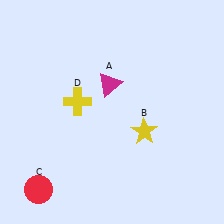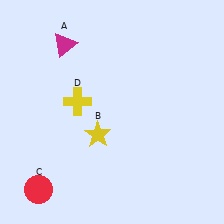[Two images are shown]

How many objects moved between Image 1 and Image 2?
2 objects moved between the two images.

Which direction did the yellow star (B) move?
The yellow star (B) moved left.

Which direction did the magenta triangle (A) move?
The magenta triangle (A) moved left.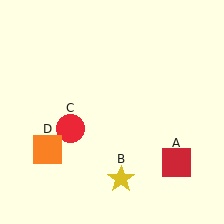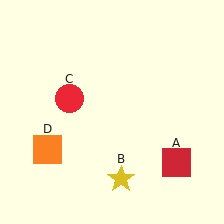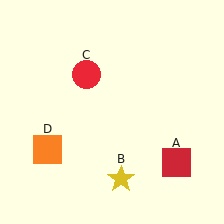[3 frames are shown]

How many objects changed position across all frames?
1 object changed position: red circle (object C).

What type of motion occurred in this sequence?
The red circle (object C) rotated clockwise around the center of the scene.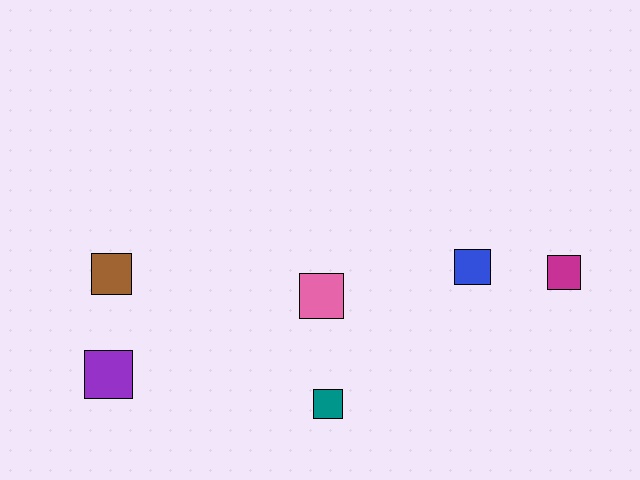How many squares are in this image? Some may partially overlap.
There are 6 squares.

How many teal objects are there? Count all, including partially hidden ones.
There is 1 teal object.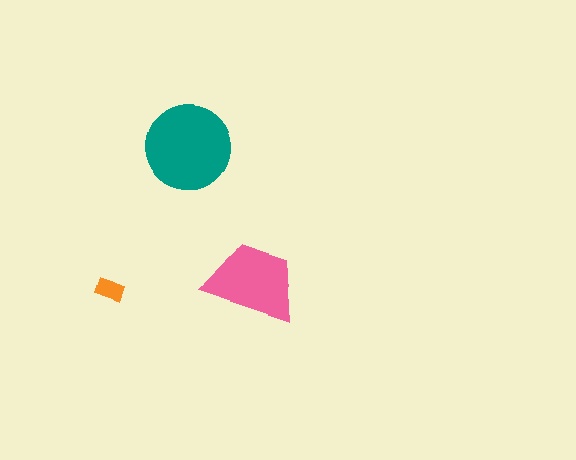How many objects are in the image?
There are 3 objects in the image.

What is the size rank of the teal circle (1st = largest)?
1st.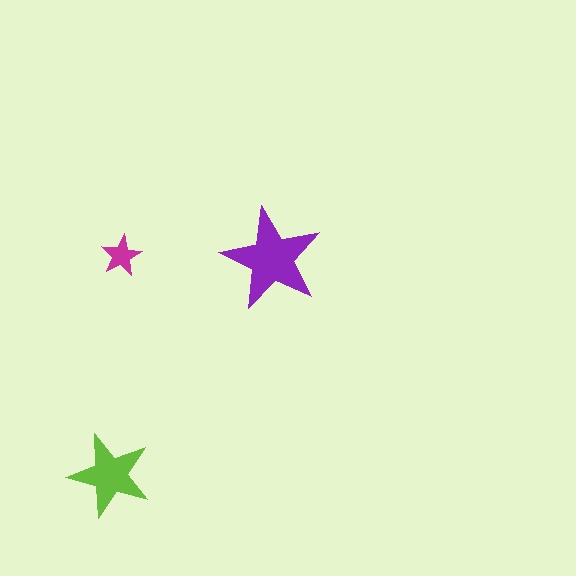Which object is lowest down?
The lime star is bottommost.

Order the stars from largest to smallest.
the purple one, the lime one, the magenta one.